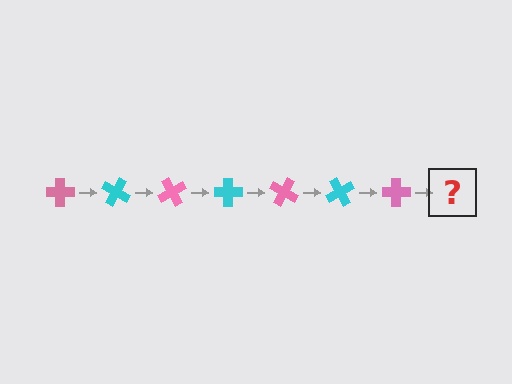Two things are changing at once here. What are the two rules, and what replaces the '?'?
The two rules are that it rotates 30 degrees each step and the color cycles through pink and cyan. The '?' should be a cyan cross, rotated 210 degrees from the start.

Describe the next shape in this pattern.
It should be a cyan cross, rotated 210 degrees from the start.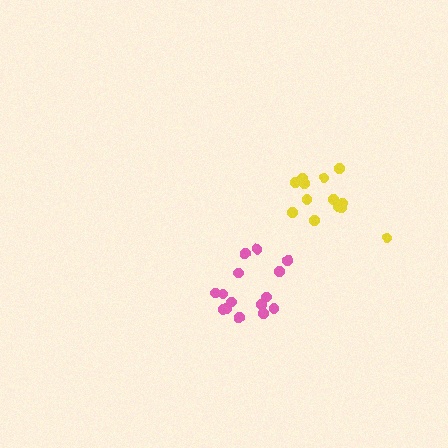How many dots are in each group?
Group 1: 15 dots, Group 2: 13 dots (28 total).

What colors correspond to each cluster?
The clusters are colored: pink, yellow.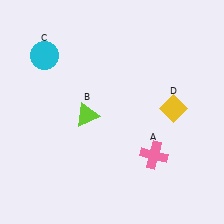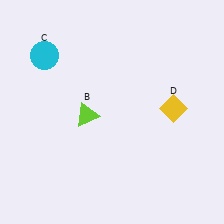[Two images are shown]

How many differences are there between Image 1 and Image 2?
There is 1 difference between the two images.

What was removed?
The pink cross (A) was removed in Image 2.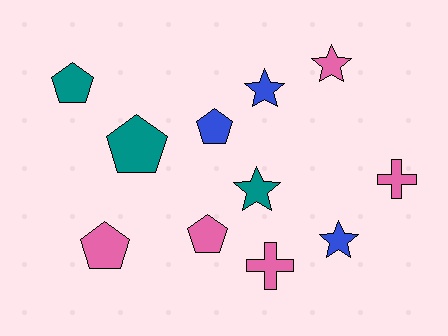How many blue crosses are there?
There are no blue crosses.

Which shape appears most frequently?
Pentagon, with 5 objects.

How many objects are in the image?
There are 11 objects.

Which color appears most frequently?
Pink, with 5 objects.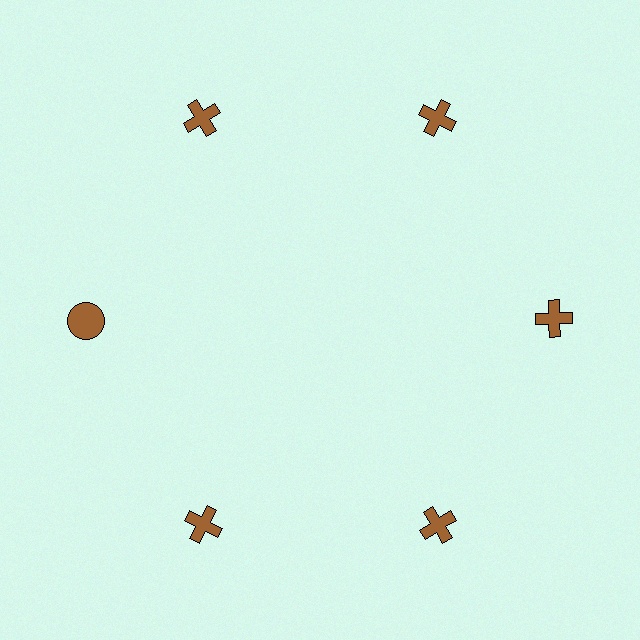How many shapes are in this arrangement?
There are 6 shapes arranged in a ring pattern.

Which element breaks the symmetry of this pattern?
The brown circle at roughly the 9 o'clock position breaks the symmetry. All other shapes are brown crosses.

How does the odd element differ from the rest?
It has a different shape: circle instead of cross.